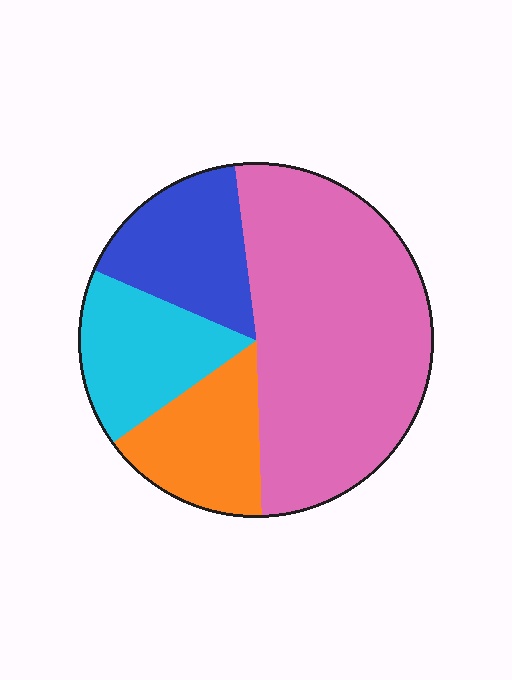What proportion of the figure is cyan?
Cyan takes up about one sixth (1/6) of the figure.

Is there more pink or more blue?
Pink.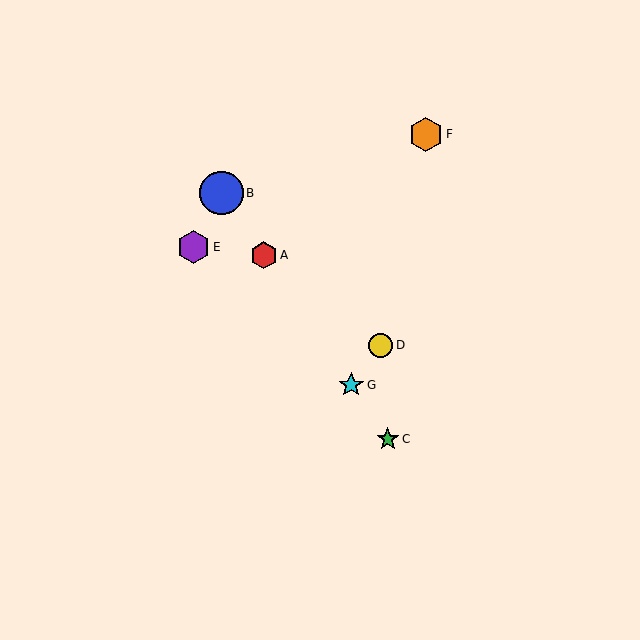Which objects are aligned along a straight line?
Objects A, B, C, G are aligned along a straight line.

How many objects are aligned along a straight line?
4 objects (A, B, C, G) are aligned along a straight line.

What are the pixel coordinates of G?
Object G is at (351, 385).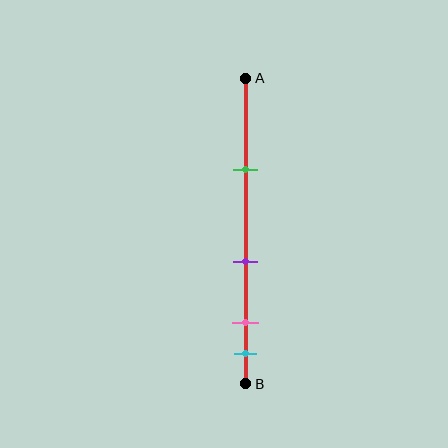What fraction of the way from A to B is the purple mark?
The purple mark is approximately 60% (0.6) of the way from A to B.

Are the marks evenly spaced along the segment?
No, the marks are not evenly spaced.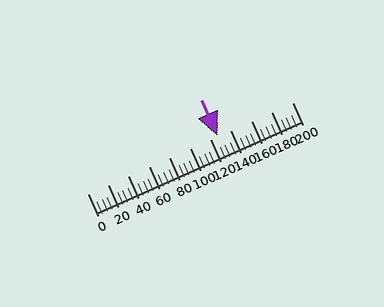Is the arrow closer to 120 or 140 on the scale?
The arrow is closer to 120.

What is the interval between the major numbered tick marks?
The major tick marks are spaced 20 units apart.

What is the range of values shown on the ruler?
The ruler shows values from 0 to 200.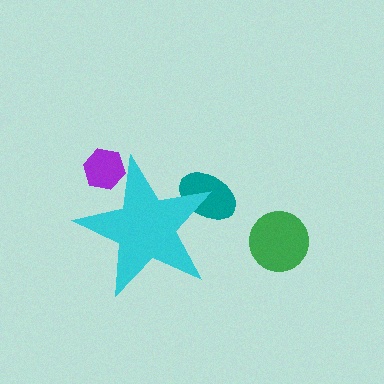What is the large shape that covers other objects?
A cyan star.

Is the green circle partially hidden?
No, the green circle is fully visible.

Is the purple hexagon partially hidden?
Yes, the purple hexagon is partially hidden behind the cyan star.